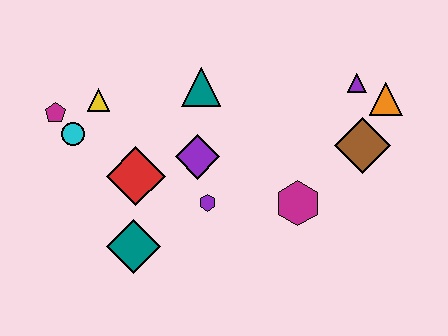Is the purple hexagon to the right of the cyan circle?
Yes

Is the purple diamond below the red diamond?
No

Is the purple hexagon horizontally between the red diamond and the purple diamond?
No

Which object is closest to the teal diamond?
The red diamond is closest to the teal diamond.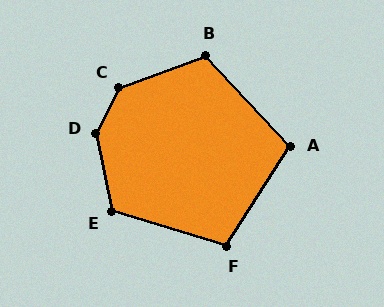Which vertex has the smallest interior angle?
A, at approximately 104 degrees.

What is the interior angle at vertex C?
Approximately 137 degrees (obtuse).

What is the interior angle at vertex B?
Approximately 113 degrees (obtuse).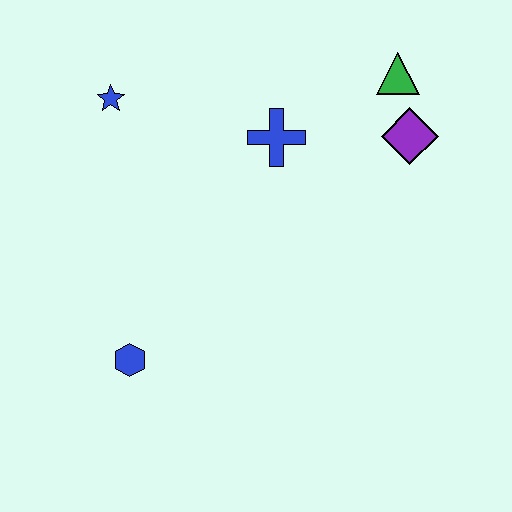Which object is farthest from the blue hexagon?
The green triangle is farthest from the blue hexagon.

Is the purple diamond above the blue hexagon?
Yes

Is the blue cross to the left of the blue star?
No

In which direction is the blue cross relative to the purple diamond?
The blue cross is to the left of the purple diamond.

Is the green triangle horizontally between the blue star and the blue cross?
No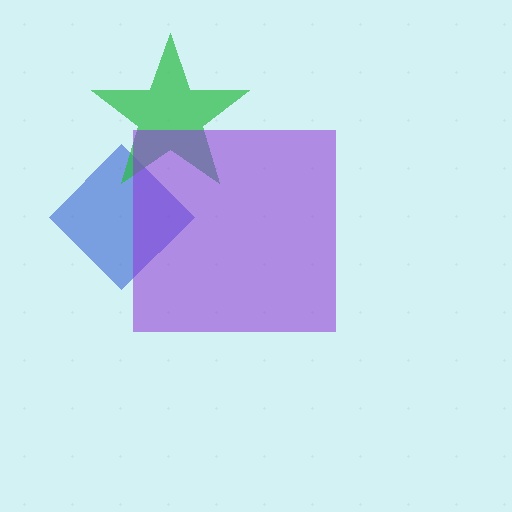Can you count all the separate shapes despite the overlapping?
Yes, there are 3 separate shapes.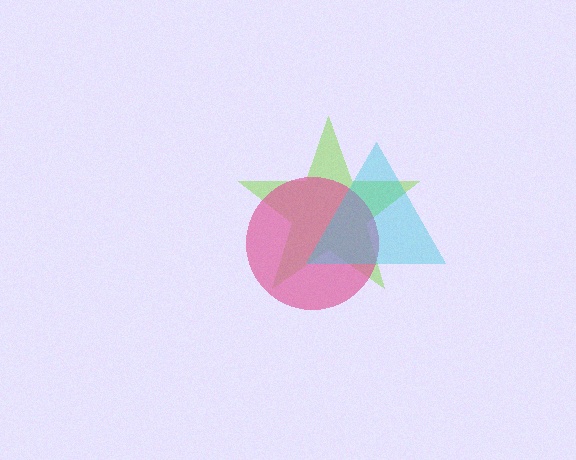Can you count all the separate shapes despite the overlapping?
Yes, there are 3 separate shapes.